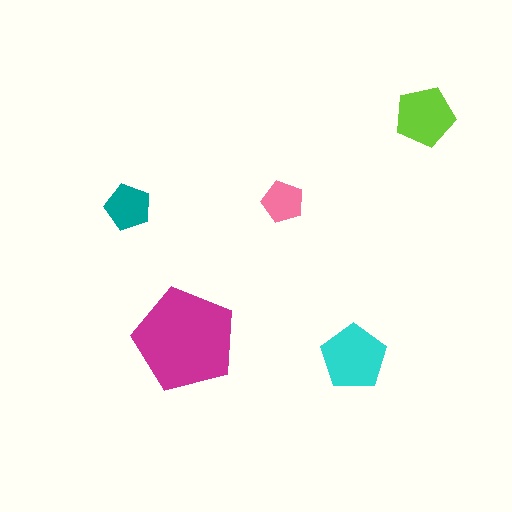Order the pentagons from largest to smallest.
the magenta one, the cyan one, the lime one, the teal one, the pink one.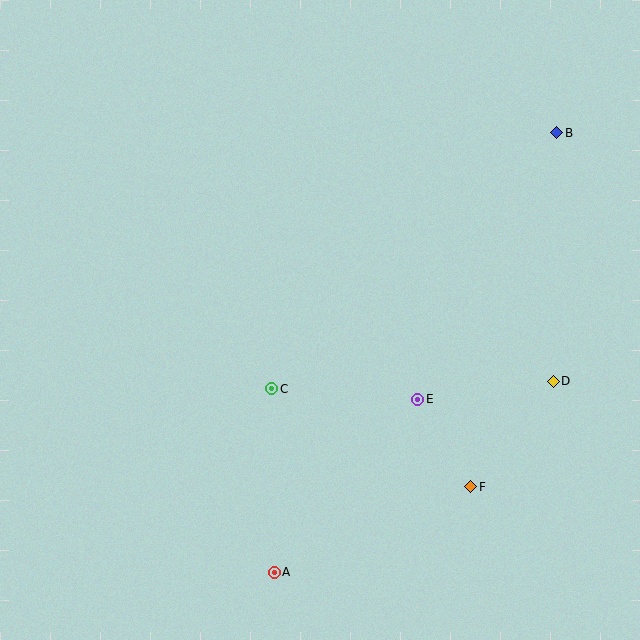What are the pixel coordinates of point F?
Point F is at (471, 487).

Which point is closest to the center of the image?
Point C at (272, 389) is closest to the center.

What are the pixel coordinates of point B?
Point B is at (557, 133).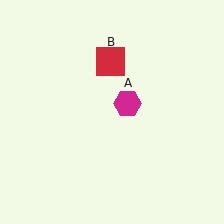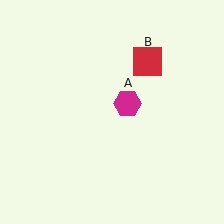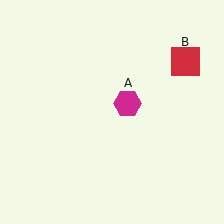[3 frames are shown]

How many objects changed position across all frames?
1 object changed position: red square (object B).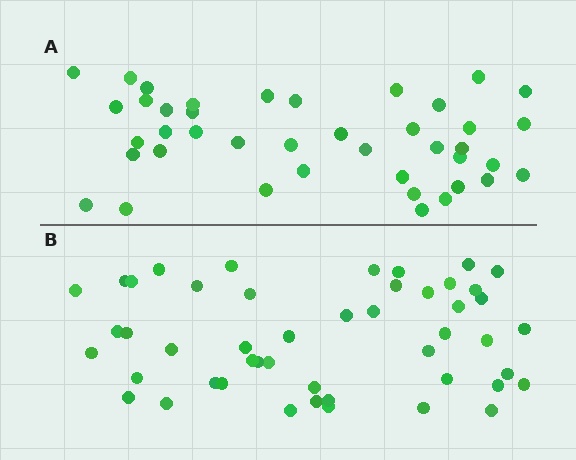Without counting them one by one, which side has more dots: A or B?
Region B (the bottom region) has more dots.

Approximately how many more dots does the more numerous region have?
Region B has roughly 8 or so more dots than region A.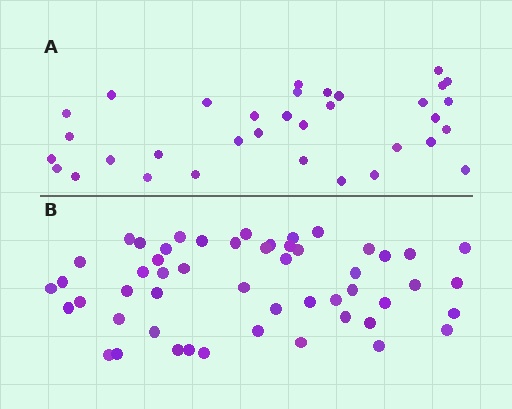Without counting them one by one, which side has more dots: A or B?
Region B (the bottom region) has more dots.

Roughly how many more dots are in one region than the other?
Region B has approximately 20 more dots than region A.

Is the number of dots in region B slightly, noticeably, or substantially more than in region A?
Region B has substantially more. The ratio is roughly 1.5 to 1.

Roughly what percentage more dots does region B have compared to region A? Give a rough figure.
About 55% more.